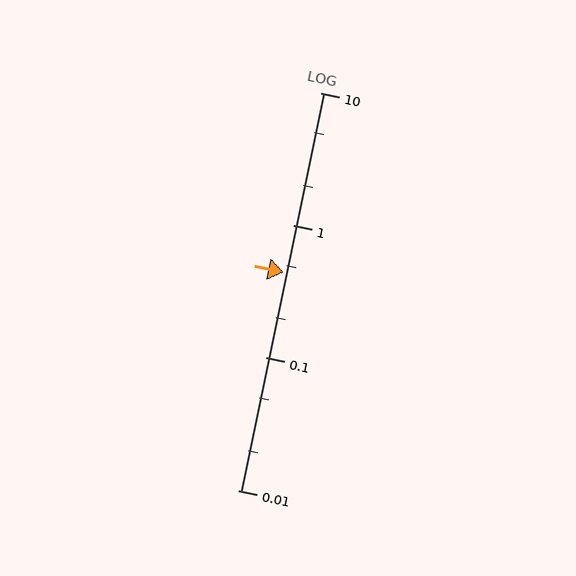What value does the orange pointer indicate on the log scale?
The pointer indicates approximately 0.44.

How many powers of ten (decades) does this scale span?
The scale spans 3 decades, from 0.01 to 10.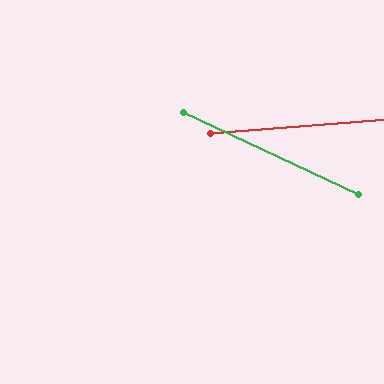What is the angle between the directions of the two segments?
Approximately 30 degrees.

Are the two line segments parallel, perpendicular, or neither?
Neither parallel nor perpendicular — they differ by about 30°.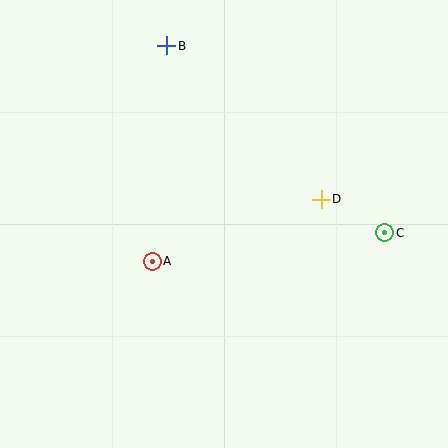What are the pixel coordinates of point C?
Point C is at (384, 233).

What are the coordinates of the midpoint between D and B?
The midpoint between D and B is at (244, 122).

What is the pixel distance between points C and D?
The distance between C and D is 71 pixels.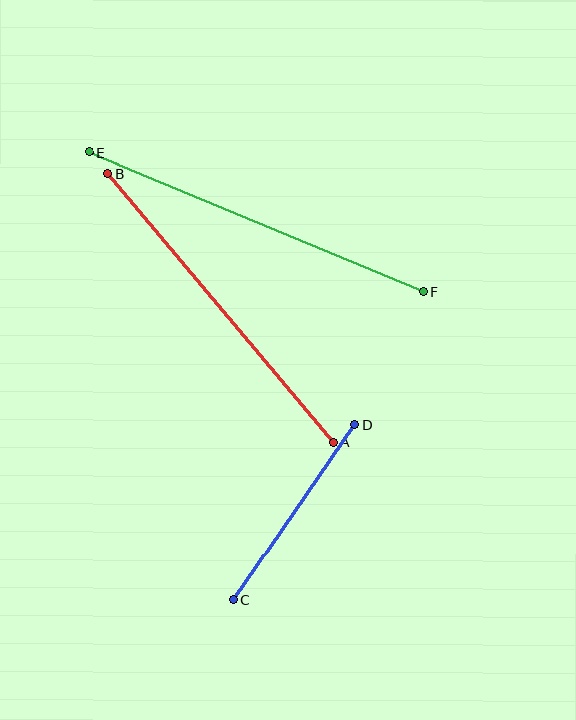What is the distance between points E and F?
The distance is approximately 363 pixels.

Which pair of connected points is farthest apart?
Points E and F are farthest apart.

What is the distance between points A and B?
The distance is approximately 351 pixels.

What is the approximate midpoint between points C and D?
The midpoint is at approximately (294, 512) pixels.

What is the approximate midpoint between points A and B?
The midpoint is at approximately (221, 308) pixels.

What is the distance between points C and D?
The distance is approximately 213 pixels.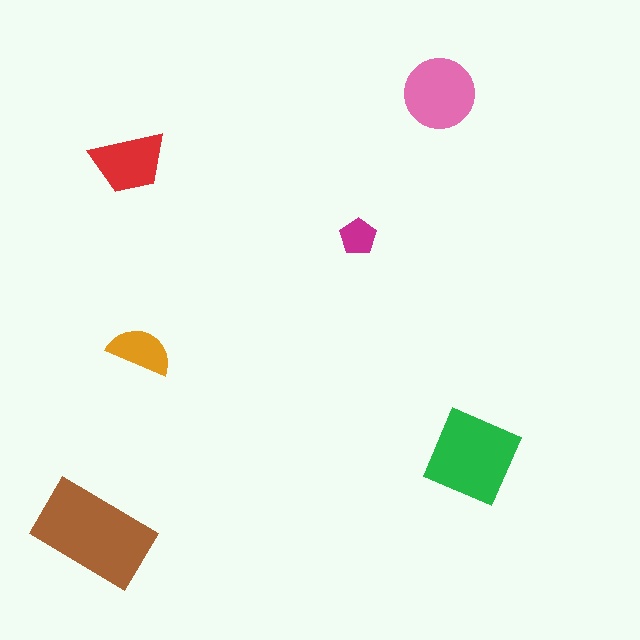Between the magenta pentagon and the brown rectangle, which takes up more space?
The brown rectangle.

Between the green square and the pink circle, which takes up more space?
The green square.